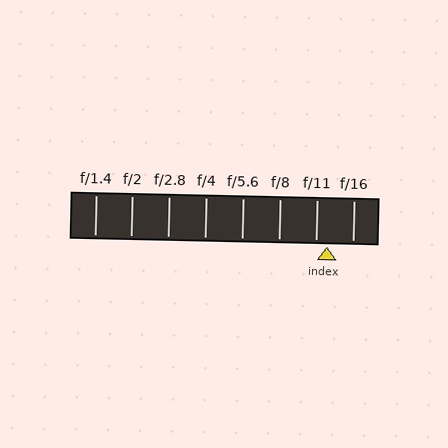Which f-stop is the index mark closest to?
The index mark is closest to f/11.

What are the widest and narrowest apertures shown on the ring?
The widest aperture shown is f/1.4 and the narrowest is f/16.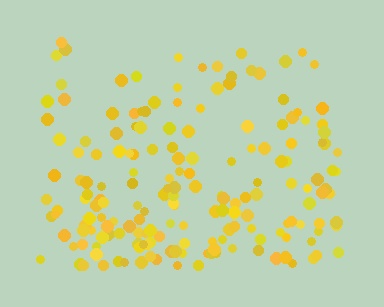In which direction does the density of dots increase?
From top to bottom, with the bottom side densest.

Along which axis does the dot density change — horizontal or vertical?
Vertical.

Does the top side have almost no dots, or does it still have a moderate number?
Still a moderate number, just noticeably fewer than the bottom.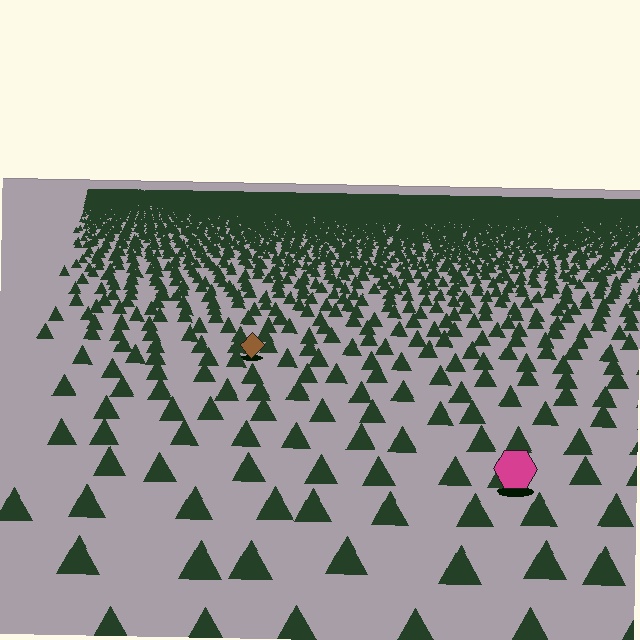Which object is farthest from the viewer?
The brown diamond is farthest from the viewer. It appears smaller and the ground texture around it is denser.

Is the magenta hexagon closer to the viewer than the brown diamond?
Yes. The magenta hexagon is closer — you can tell from the texture gradient: the ground texture is coarser near it.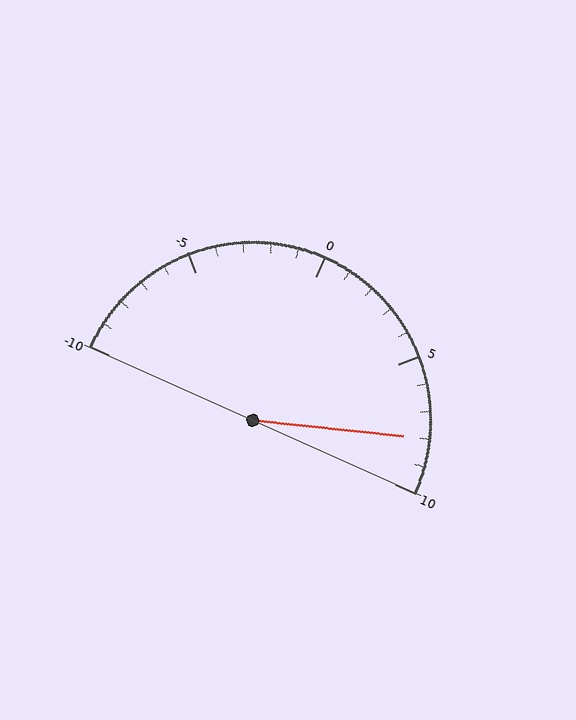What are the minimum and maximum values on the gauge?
The gauge ranges from -10 to 10.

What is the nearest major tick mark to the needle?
The nearest major tick mark is 10.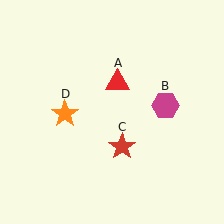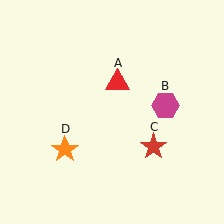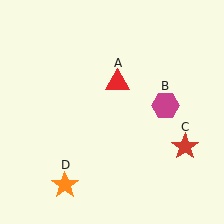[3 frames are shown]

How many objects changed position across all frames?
2 objects changed position: red star (object C), orange star (object D).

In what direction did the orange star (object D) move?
The orange star (object D) moved down.